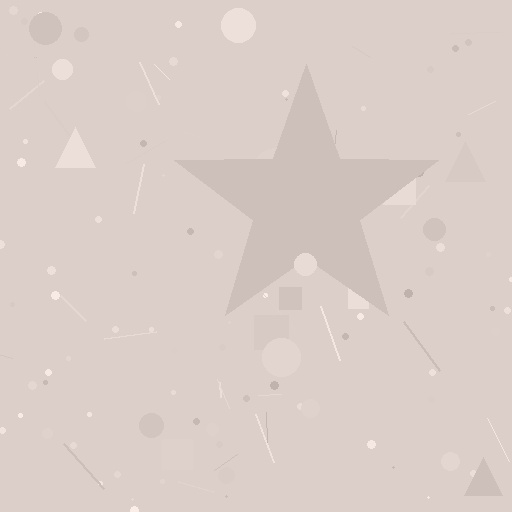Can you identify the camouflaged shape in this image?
The camouflaged shape is a star.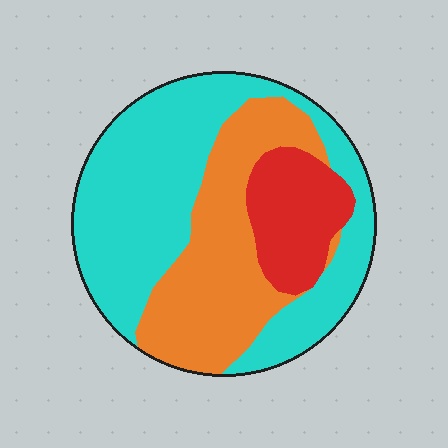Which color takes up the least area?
Red, at roughly 15%.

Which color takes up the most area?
Cyan, at roughly 50%.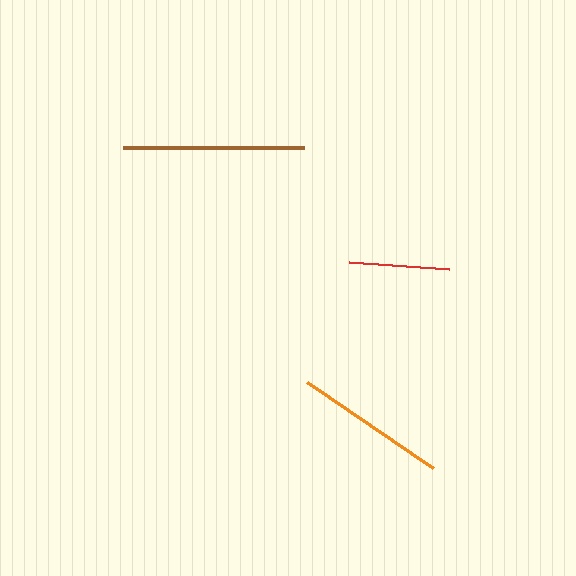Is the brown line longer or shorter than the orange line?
The brown line is longer than the orange line.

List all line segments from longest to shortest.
From longest to shortest: brown, orange, red.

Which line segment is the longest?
The brown line is the longest at approximately 181 pixels.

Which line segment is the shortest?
The red line is the shortest at approximately 101 pixels.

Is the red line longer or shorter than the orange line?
The orange line is longer than the red line.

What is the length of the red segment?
The red segment is approximately 101 pixels long.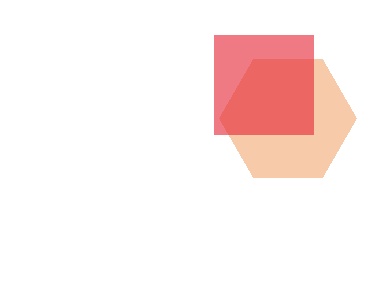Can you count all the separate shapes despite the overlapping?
Yes, there are 2 separate shapes.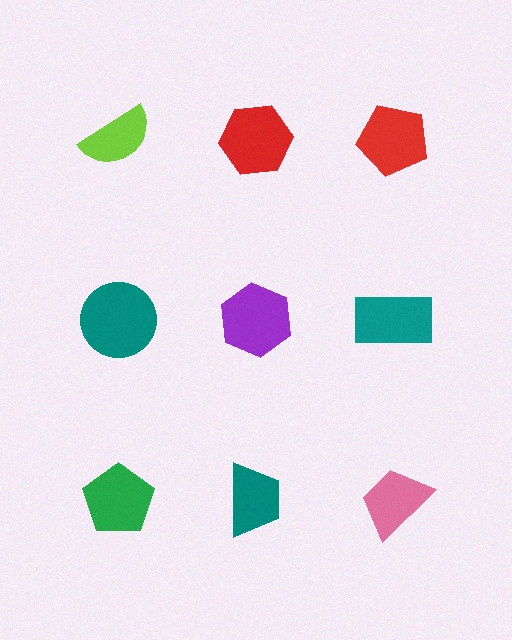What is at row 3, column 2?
A teal trapezoid.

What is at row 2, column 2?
A purple hexagon.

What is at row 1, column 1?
A lime semicircle.